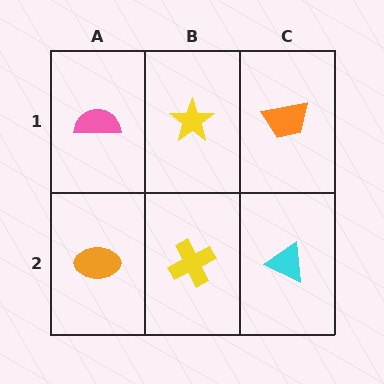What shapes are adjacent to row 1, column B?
A yellow cross (row 2, column B), a pink semicircle (row 1, column A), an orange trapezoid (row 1, column C).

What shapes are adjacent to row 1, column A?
An orange ellipse (row 2, column A), a yellow star (row 1, column B).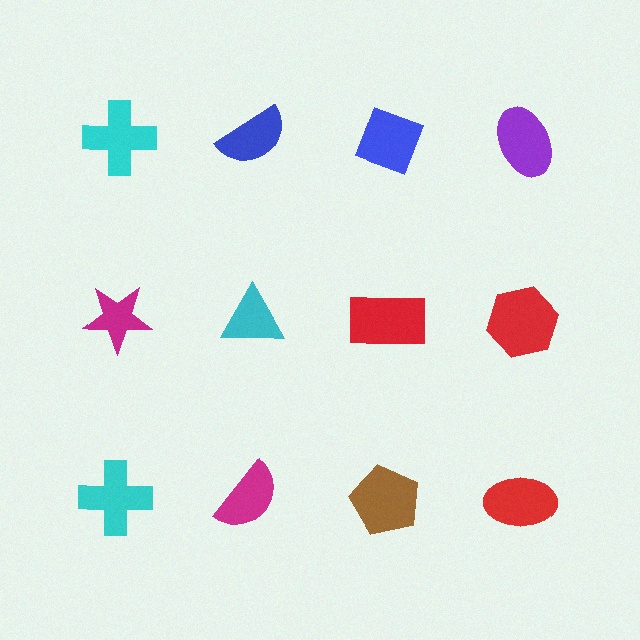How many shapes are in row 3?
4 shapes.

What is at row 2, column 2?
A cyan triangle.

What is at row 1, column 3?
A blue diamond.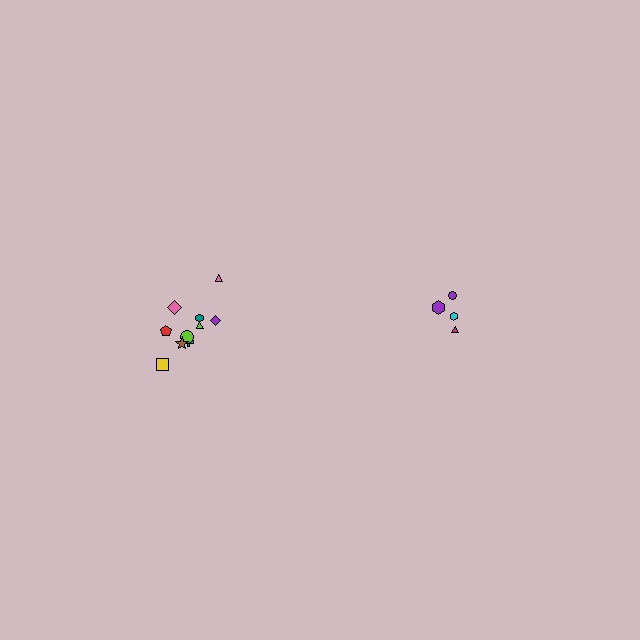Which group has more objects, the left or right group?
The left group.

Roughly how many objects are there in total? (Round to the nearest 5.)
Roughly 15 objects in total.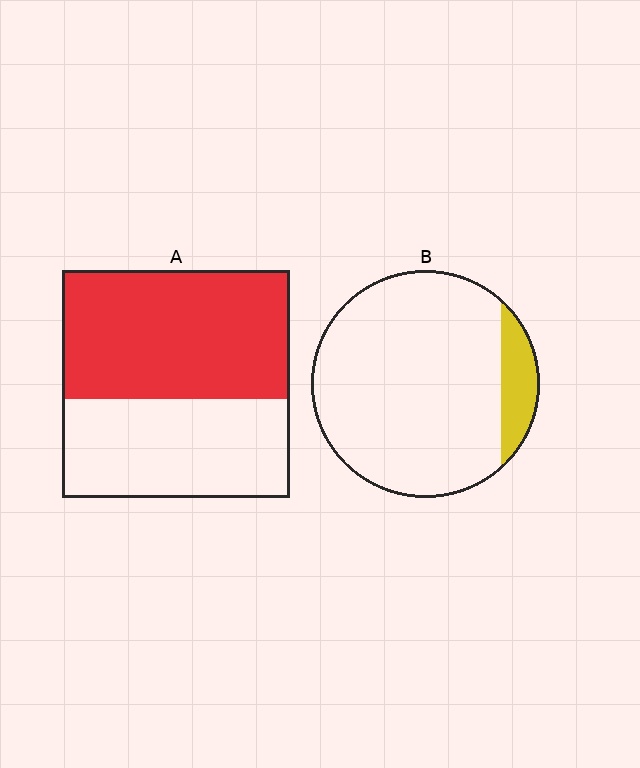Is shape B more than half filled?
No.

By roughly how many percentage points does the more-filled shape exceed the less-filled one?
By roughly 45 percentage points (A over B).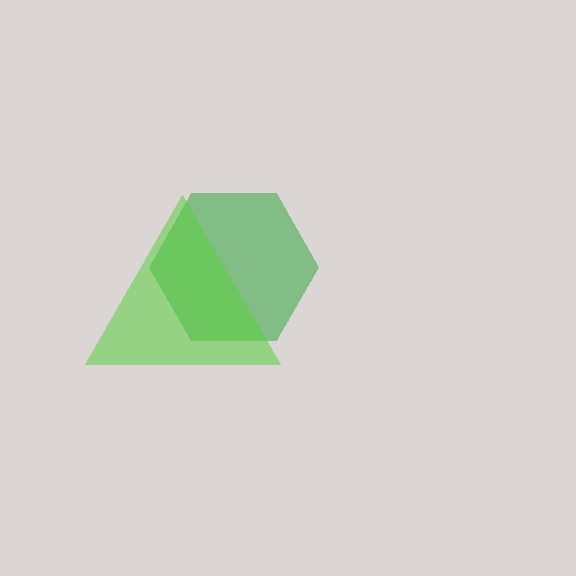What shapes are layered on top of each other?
The layered shapes are: a green hexagon, a lime triangle.